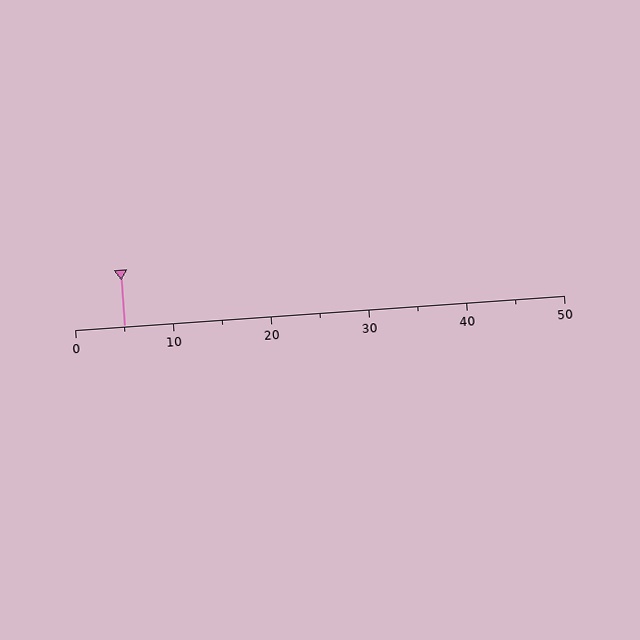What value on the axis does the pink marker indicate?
The marker indicates approximately 5.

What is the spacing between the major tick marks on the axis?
The major ticks are spaced 10 apart.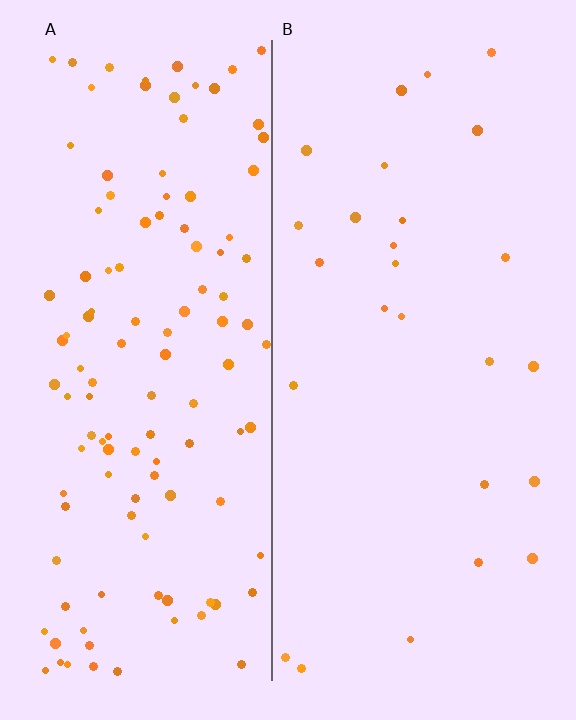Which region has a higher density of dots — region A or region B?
A (the left).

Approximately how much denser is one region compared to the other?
Approximately 4.5× — region A over region B.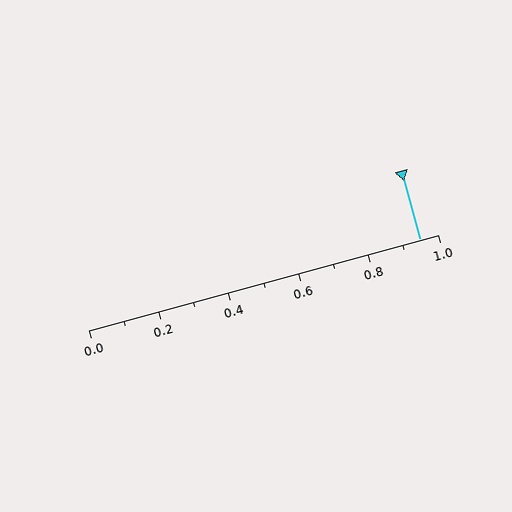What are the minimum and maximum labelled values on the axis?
The axis runs from 0.0 to 1.0.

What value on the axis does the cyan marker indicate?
The marker indicates approximately 0.95.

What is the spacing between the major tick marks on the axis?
The major ticks are spaced 0.2 apart.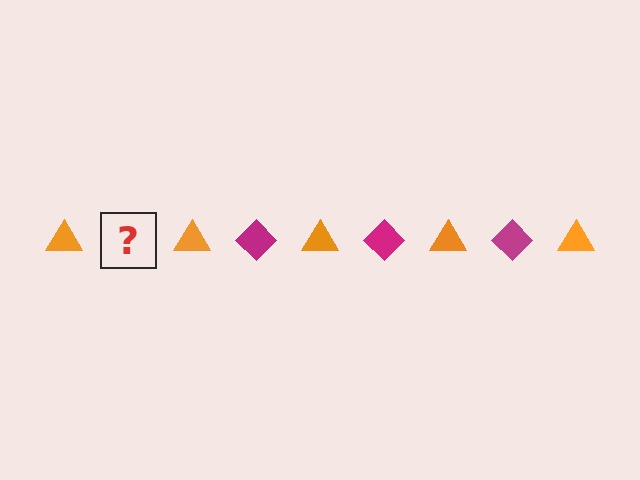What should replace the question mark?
The question mark should be replaced with a magenta diamond.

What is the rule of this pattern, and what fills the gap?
The rule is that the pattern alternates between orange triangle and magenta diamond. The gap should be filled with a magenta diamond.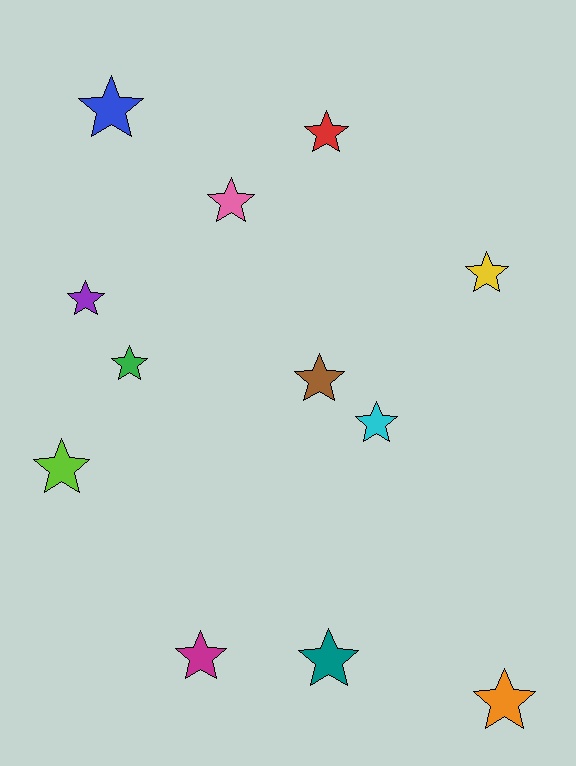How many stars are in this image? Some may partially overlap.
There are 12 stars.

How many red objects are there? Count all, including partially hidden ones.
There is 1 red object.